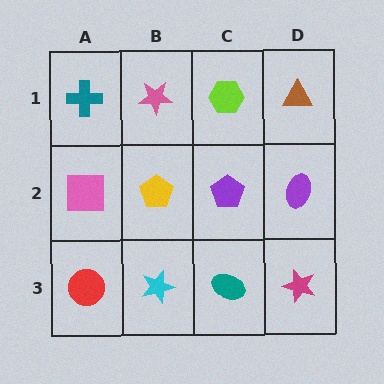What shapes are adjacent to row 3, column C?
A purple pentagon (row 2, column C), a cyan star (row 3, column B), a magenta star (row 3, column D).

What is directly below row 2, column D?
A magenta star.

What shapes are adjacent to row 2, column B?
A pink star (row 1, column B), a cyan star (row 3, column B), a pink square (row 2, column A), a purple pentagon (row 2, column C).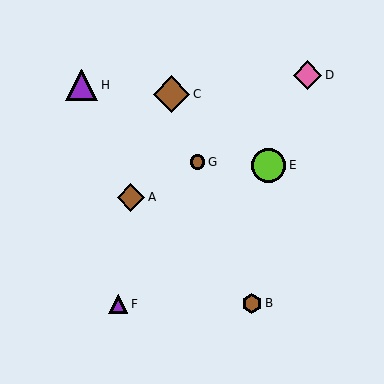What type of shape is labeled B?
Shape B is a brown hexagon.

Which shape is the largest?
The brown diamond (labeled C) is the largest.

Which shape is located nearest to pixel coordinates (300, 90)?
The pink diamond (labeled D) at (308, 75) is nearest to that location.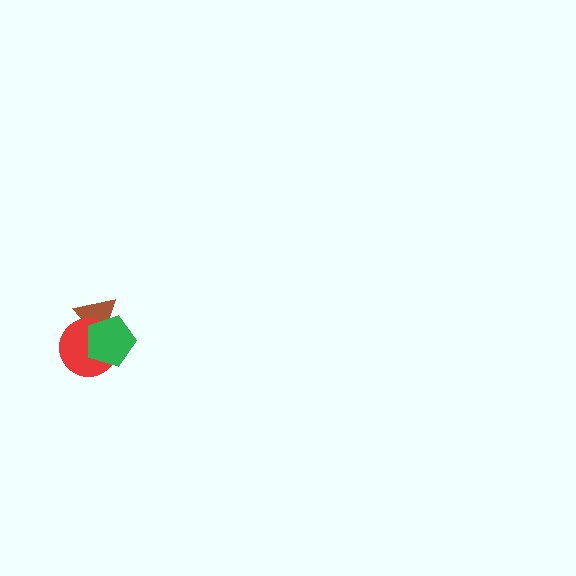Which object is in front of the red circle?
The green pentagon is in front of the red circle.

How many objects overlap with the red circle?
2 objects overlap with the red circle.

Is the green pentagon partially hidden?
No, no other shape covers it.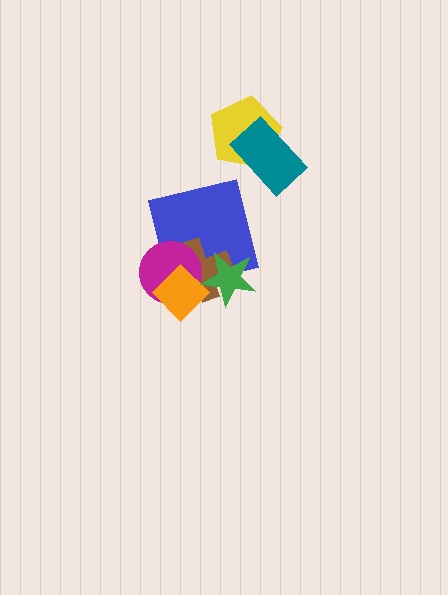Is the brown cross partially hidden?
Yes, it is partially covered by another shape.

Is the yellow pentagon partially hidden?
Yes, it is partially covered by another shape.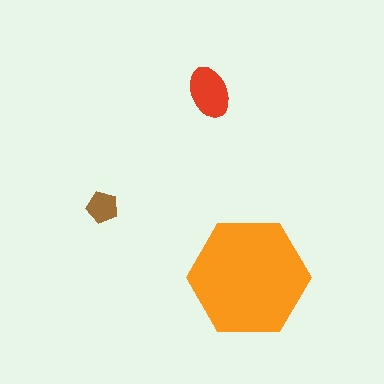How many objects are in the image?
There are 3 objects in the image.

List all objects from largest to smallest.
The orange hexagon, the red ellipse, the brown pentagon.